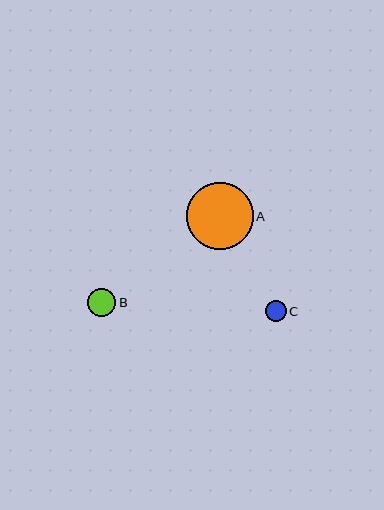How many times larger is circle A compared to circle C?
Circle A is approximately 3.2 times the size of circle C.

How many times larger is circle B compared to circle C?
Circle B is approximately 1.3 times the size of circle C.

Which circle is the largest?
Circle A is the largest with a size of approximately 67 pixels.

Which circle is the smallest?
Circle C is the smallest with a size of approximately 21 pixels.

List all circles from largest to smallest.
From largest to smallest: A, B, C.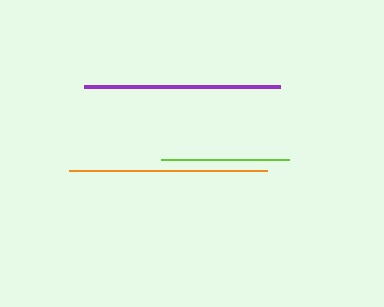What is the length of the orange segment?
The orange segment is approximately 199 pixels long.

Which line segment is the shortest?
The lime line is the shortest at approximately 127 pixels.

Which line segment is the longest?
The orange line is the longest at approximately 199 pixels.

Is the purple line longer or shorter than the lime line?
The purple line is longer than the lime line.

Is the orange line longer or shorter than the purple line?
The orange line is longer than the purple line.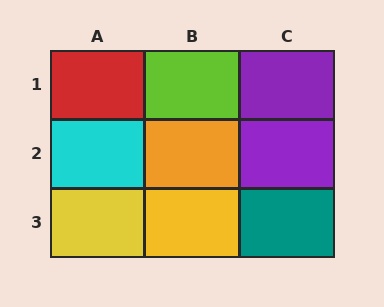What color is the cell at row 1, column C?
Purple.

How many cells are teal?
1 cell is teal.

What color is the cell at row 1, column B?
Lime.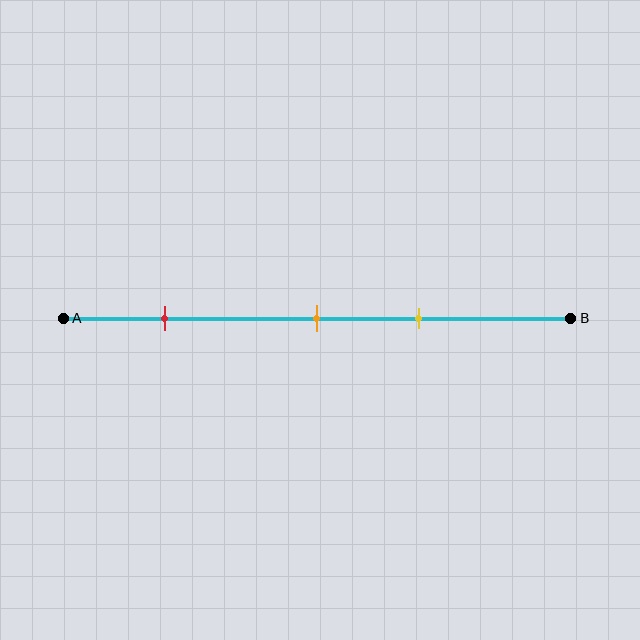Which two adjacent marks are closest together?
The orange and yellow marks are the closest adjacent pair.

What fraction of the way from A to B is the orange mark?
The orange mark is approximately 50% (0.5) of the way from A to B.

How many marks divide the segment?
There are 3 marks dividing the segment.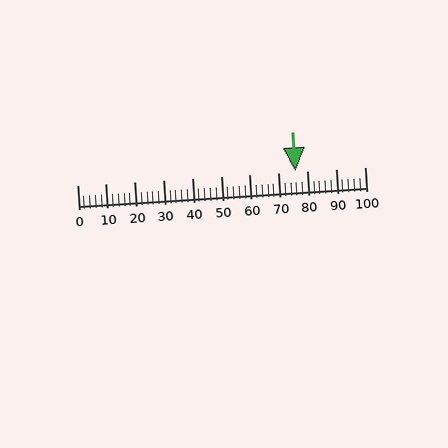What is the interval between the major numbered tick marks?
The major tick marks are spaced 10 units apart.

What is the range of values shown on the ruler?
The ruler shows values from 0 to 100.